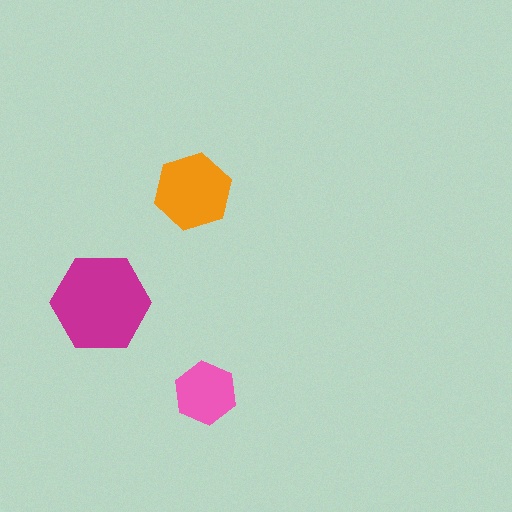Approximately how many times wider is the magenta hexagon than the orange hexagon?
About 1.5 times wider.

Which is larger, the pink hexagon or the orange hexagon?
The orange one.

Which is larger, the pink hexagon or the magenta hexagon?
The magenta one.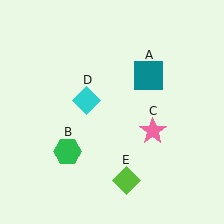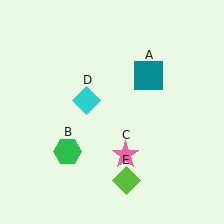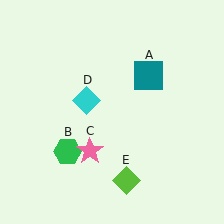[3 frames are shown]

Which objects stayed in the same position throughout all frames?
Teal square (object A) and green hexagon (object B) and cyan diamond (object D) and lime diamond (object E) remained stationary.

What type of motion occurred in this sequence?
The pink star (object C) rotated clockwise around the center of the scene.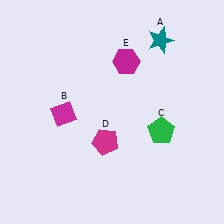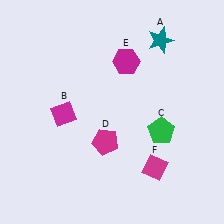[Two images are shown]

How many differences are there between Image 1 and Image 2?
There is 1 difference between the two images.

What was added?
A magenta diamond (F) was added in Image 2.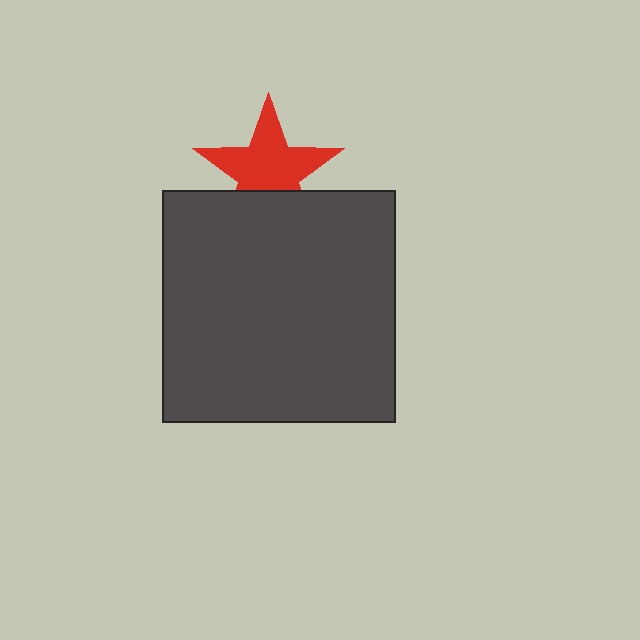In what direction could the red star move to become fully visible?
The red star could move up. That would shift it out from behind the dark gray square entirely.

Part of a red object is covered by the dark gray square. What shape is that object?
It is a star.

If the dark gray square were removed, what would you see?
You would see the complete red star.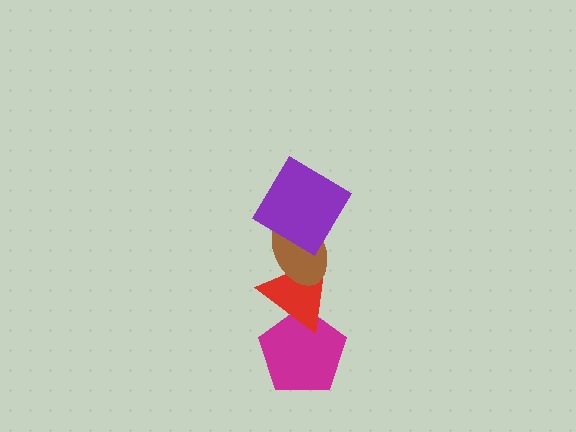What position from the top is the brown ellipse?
The brown ellipse is 2nd from the top.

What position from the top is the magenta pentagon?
The magenta pentagon is 4th from the top.